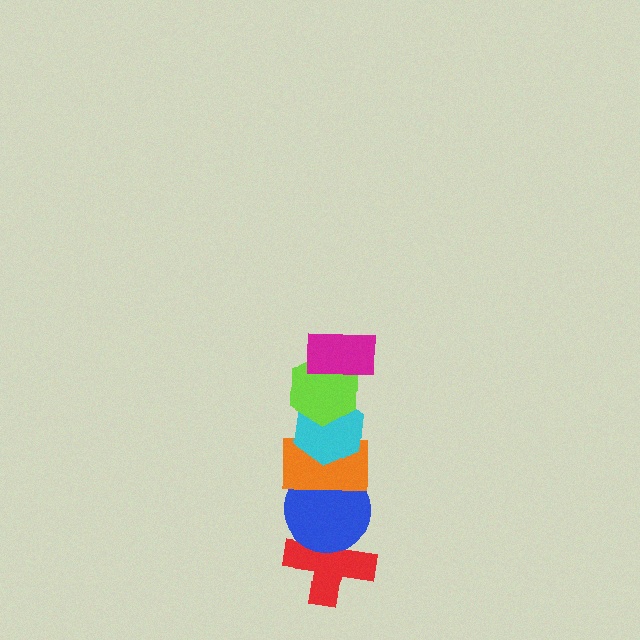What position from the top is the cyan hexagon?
The cyan hexagon is 3rd from the top.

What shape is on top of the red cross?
The blue circle is on top of the red cross.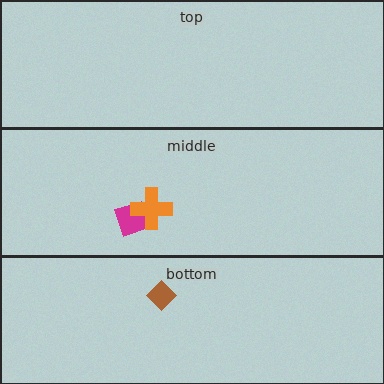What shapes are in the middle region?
The magenta square, the orange cross.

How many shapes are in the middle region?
2.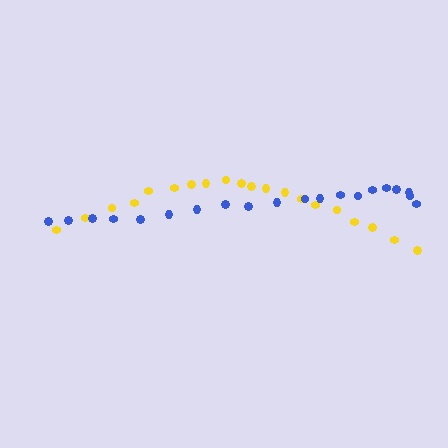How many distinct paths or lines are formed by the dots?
There are 2 distinct paths.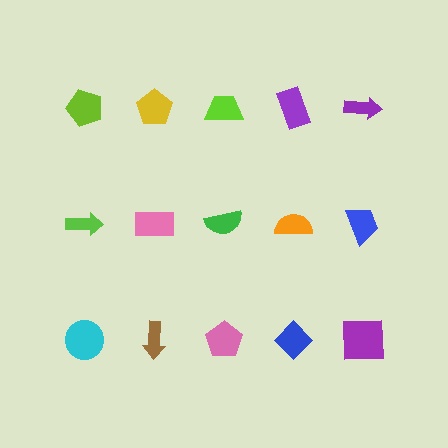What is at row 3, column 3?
A pink pentagon.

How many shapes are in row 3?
5 shapes.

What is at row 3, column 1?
A cyan circle.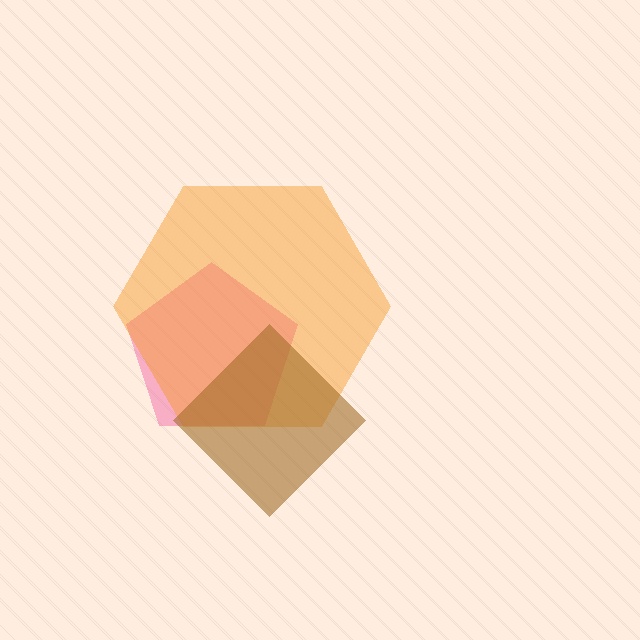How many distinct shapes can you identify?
There are 3 distinct shapes: a pink pentagon, an orange hexagon, a brown diamond.